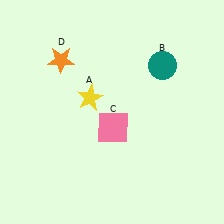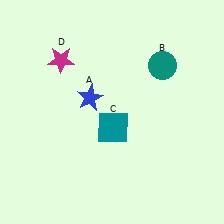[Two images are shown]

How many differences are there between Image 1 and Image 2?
There are 3 differences between the two images.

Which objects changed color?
A changed from yellow to blue. C changed from pink to teal. D changed from orange to magenta.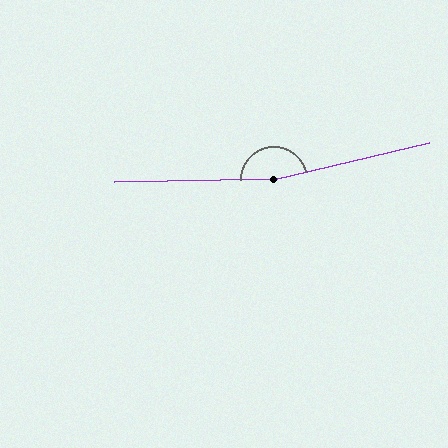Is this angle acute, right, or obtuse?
It is obtuse.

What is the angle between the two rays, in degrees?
Approximately 168 degrees.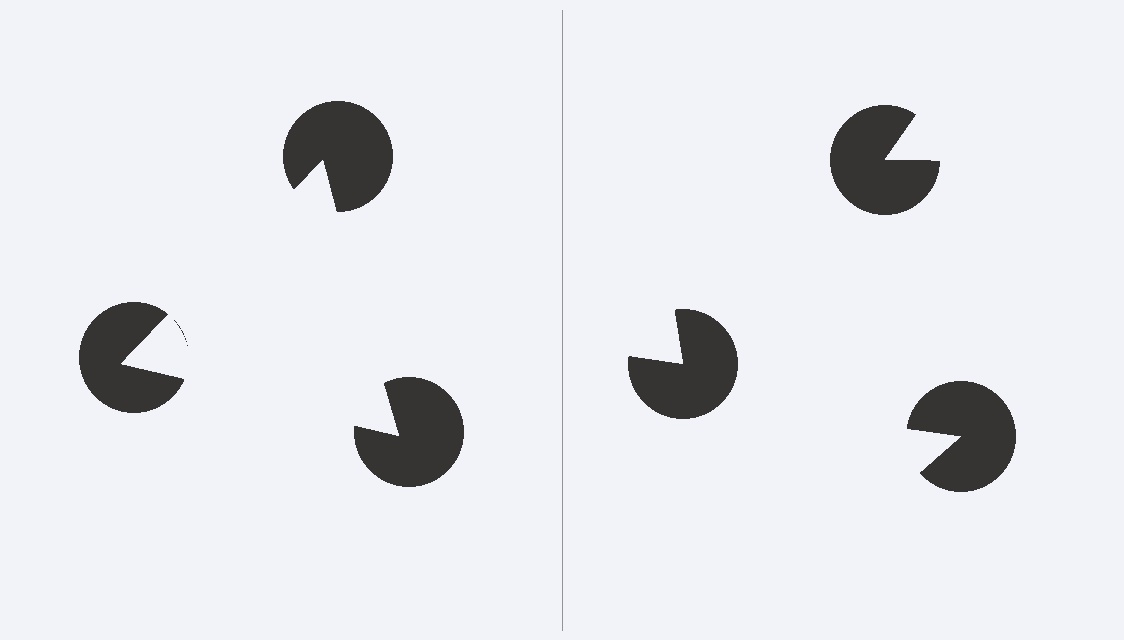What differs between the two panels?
The pac-man discs are positioned identically on both sides; only the wedge orientations differ. On the left they align to a triangle; on the right they are misaligned.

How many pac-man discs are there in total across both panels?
6 — 3 on each side.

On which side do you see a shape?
An illusory triangle appears on the left side. On the right side the wedge cuts are rotated, so no coherent shape forms.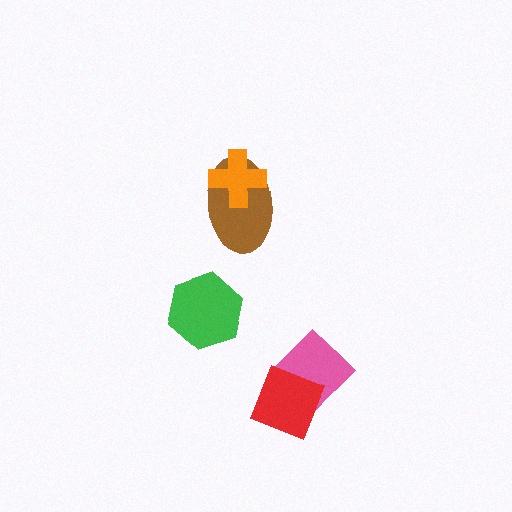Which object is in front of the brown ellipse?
The orange cross is in front of the brown ellipse.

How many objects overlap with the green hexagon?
0 objects overlap with the green hexagon.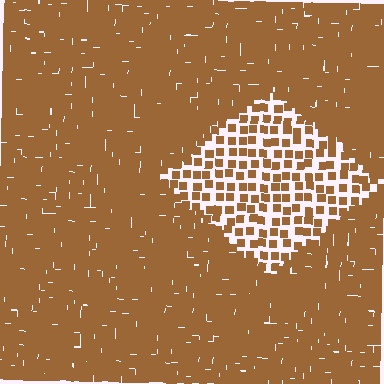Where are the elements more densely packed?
The elements are more densely packed outside the diamond boundary.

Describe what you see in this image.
The image contains small brown elements arranged at two different densities. A diamond-shaped region is visible where the elements are less densely packed than the surrounding area.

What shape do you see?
I see a diamond.